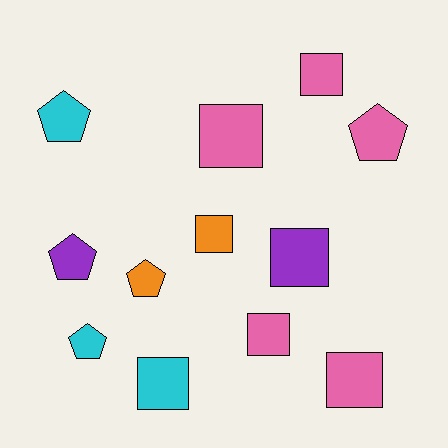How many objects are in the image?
There are 12 objects.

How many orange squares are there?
There is 1 orange square.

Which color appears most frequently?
Pink, with 5 objects.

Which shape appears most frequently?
Square, with 7 objects.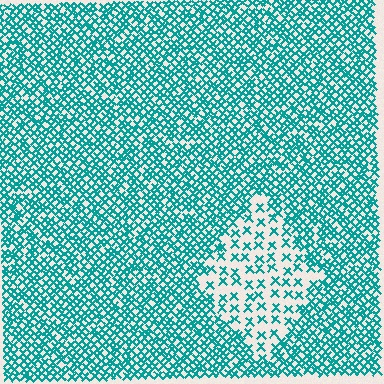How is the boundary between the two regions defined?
The boundary is defined by a change in element density (approximately 2.6x ratio). All elements are the same color, size, and shape.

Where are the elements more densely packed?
The elements are more densely packed outside the diamond boundary.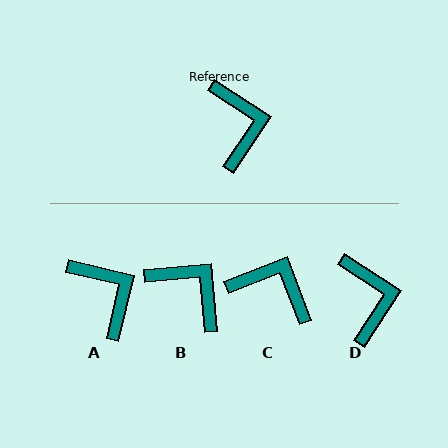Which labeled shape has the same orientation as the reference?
D.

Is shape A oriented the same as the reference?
No, it is off by about 20 degrees.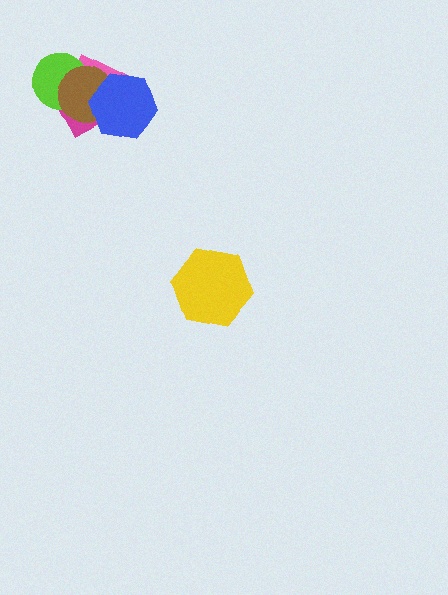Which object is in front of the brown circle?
The blue hexagon is in front of the brown circle.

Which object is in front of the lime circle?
The brown circle is in front of the lime circle.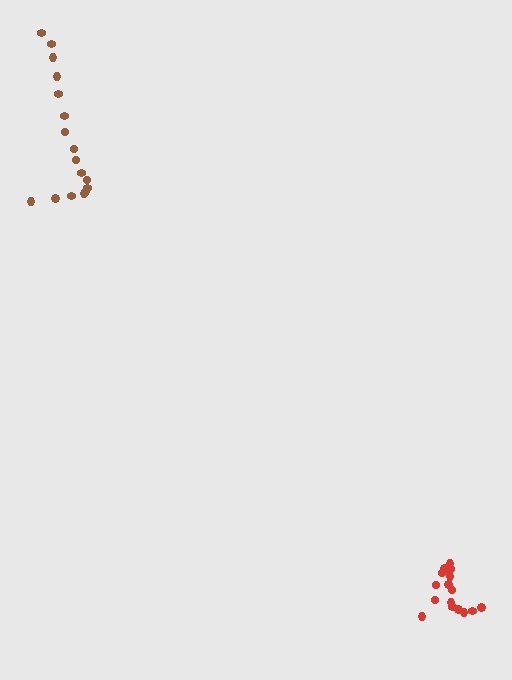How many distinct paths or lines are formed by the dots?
There are 2 distinct paths.